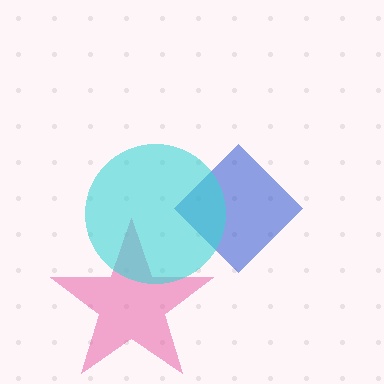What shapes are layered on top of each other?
The layered shapes are: a pink star, a blue diamond, a cyan circle.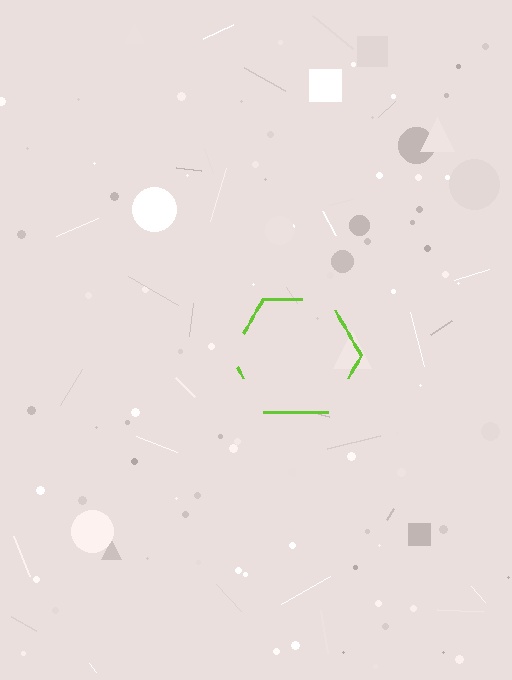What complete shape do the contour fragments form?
The contour fragments form a hexagon.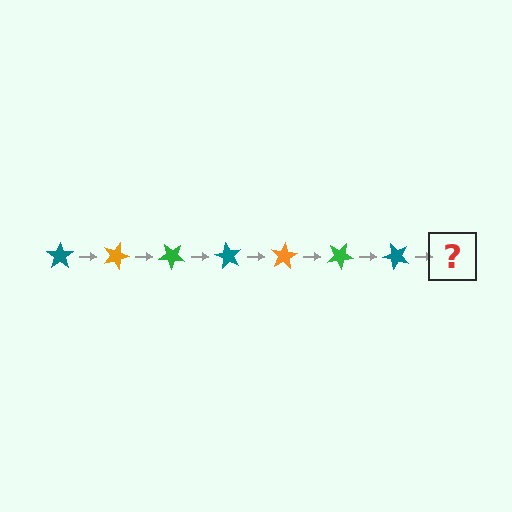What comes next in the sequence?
The next element should be an orange star, rotated 140 degrees from the start.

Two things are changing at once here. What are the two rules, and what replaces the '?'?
The two rules are that it rotates 20 degrees each step and the color cycles through teal, orange, and green. The '?' should be an orange star, rotated 140 degrees from the start.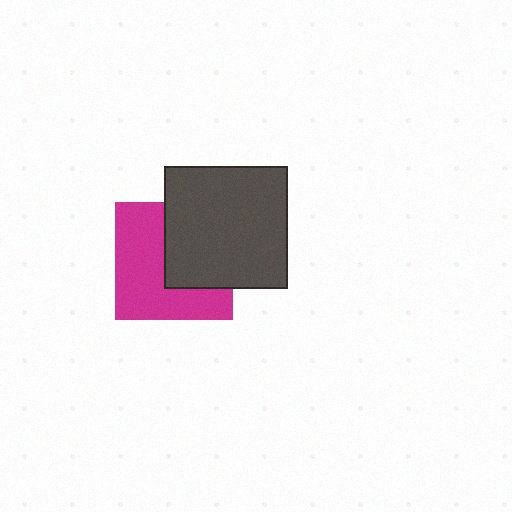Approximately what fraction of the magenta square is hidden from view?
Roughly 44% of the magenta square is hidden behind the dark gray square.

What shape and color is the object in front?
The object in front is a dark gray square.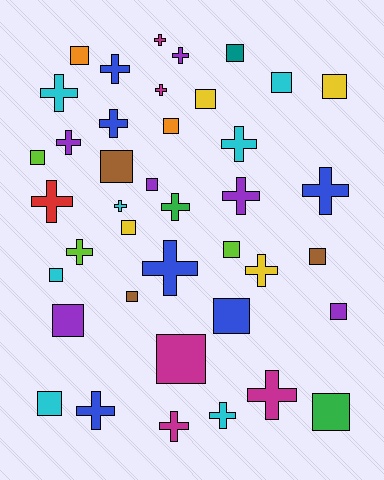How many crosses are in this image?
There are 20 crosses.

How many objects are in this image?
There are 40 objects.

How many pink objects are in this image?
There are no pink objects.